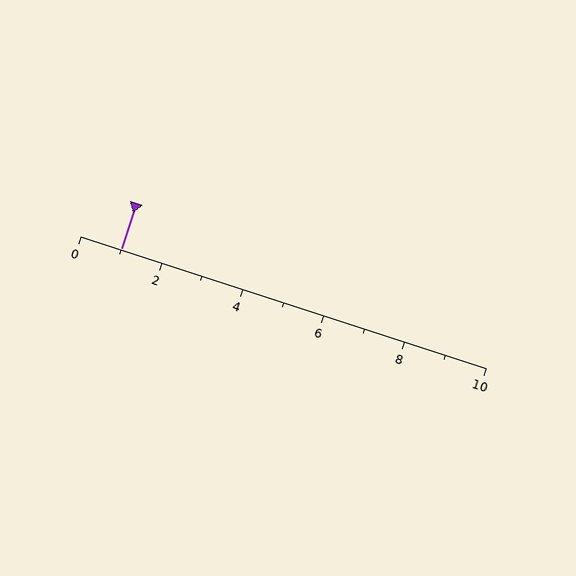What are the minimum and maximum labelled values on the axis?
The axis runs from 0 to 10.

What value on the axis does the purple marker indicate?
The marker indicates approximately 1.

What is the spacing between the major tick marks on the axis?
The major ticks are spaced 2 apart.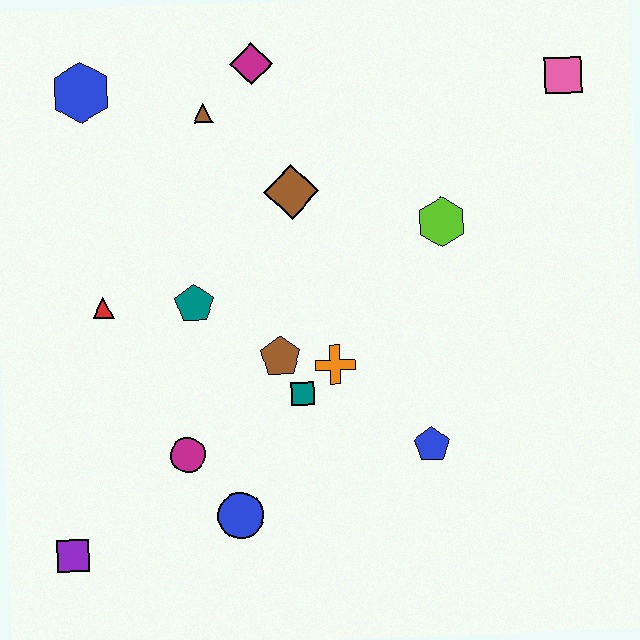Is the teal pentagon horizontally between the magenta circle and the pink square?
Yes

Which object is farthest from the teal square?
The pink square is farthest from the teal square.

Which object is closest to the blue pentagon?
The orange cross is closest to the blue pentagon.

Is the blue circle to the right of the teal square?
No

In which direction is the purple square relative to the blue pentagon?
The purple square is to the left of the blue pentagon.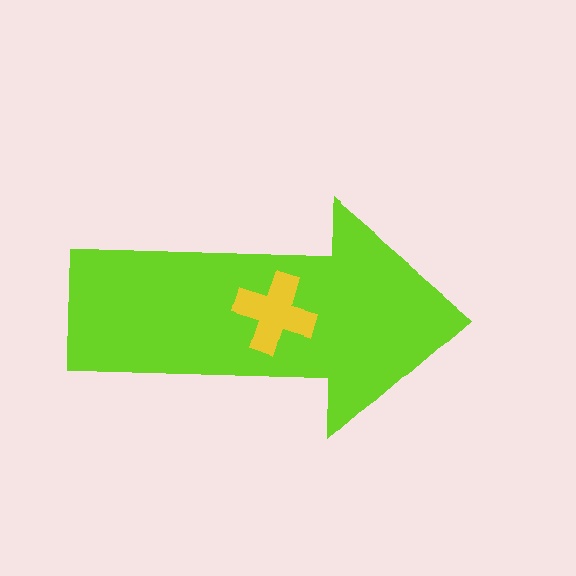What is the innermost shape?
The yellow cross.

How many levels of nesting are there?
2.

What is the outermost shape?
The lime arrow.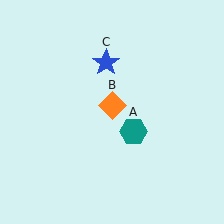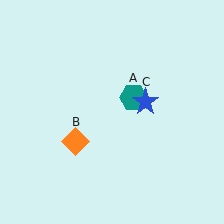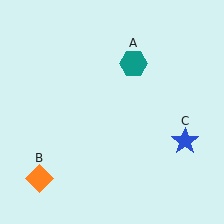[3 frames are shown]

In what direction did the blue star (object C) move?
The blue star (object C) moved down and to the right.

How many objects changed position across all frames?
3 objects changed position: teal hexagon (object A), orange diamond (object B), blue star (object C).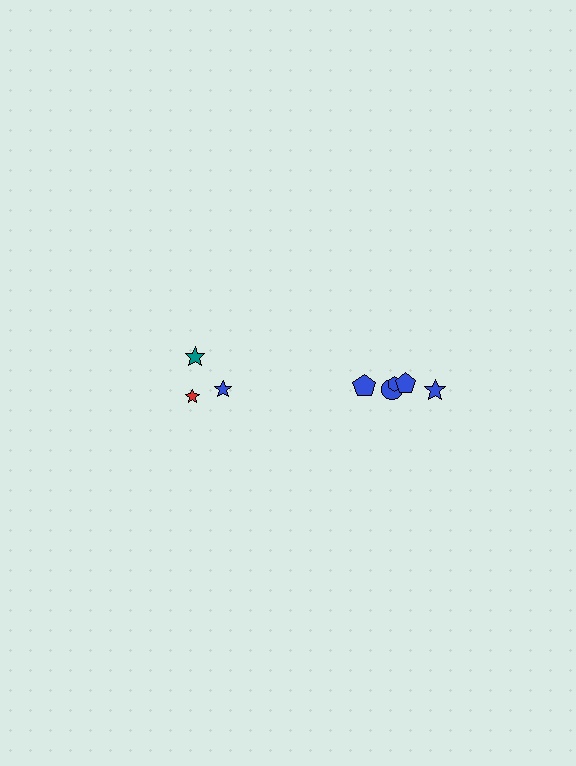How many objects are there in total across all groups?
There are 8 objects.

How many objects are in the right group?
There are 5 objects.